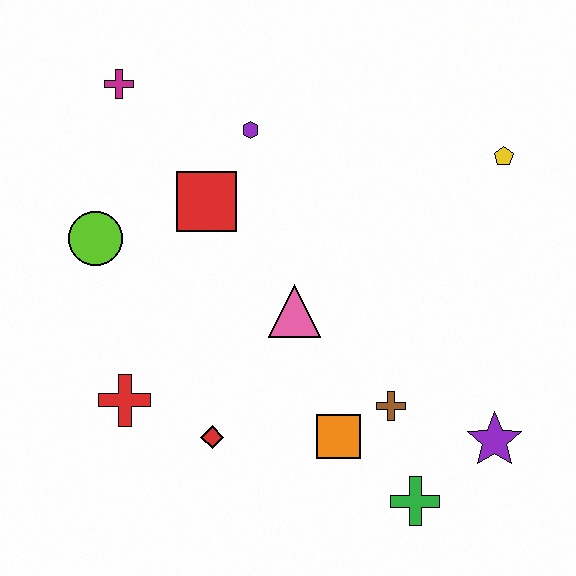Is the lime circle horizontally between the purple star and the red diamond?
No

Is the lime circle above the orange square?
Yes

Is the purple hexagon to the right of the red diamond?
Yes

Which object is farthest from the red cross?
The yellow pentagon is farthest from the red cross.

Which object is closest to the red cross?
The red diamond is closest to the red cross.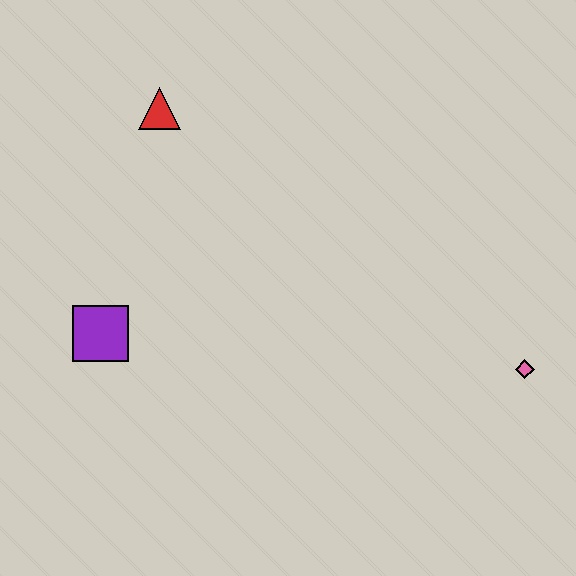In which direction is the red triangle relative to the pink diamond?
The red triangle is to the left of the pink diamond.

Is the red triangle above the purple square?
Yes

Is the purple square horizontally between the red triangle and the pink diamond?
No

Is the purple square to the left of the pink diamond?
Yes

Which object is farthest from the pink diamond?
The red triangle is farthest from the pink diamond.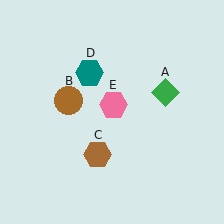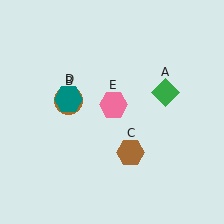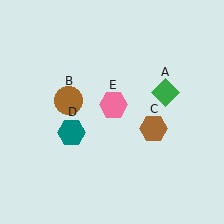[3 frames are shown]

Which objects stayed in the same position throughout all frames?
Green diamond (object A) and brown circle (object B) and pink hexagon (object E) remained stationary.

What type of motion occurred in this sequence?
The brown hexagon (object C), teal hexagon (object D) rotated counterclockwise around the center of the scene.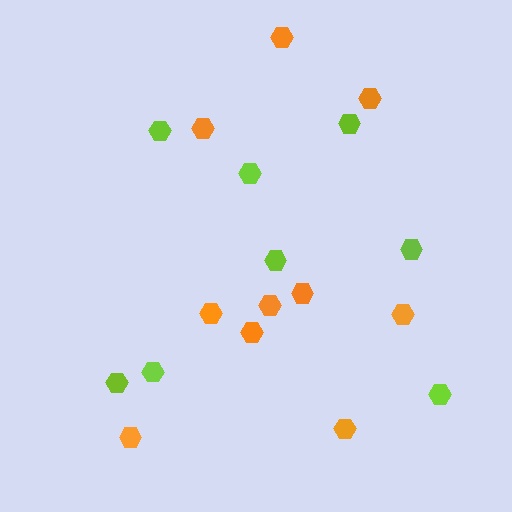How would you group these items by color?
There are 2 groups: one group of orange hexagons (10) and one group of lime hexagons (8).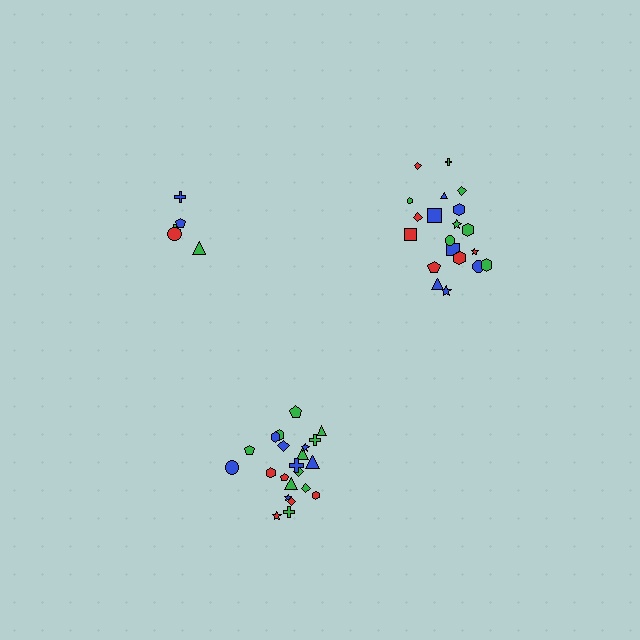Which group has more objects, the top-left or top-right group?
The top-right group.